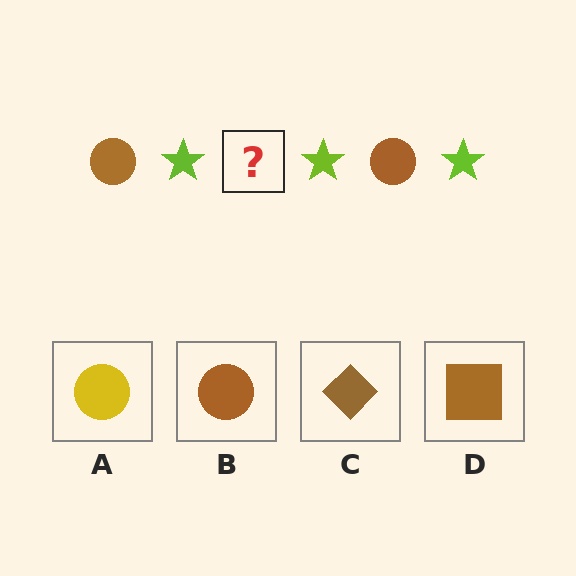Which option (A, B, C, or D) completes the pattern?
B.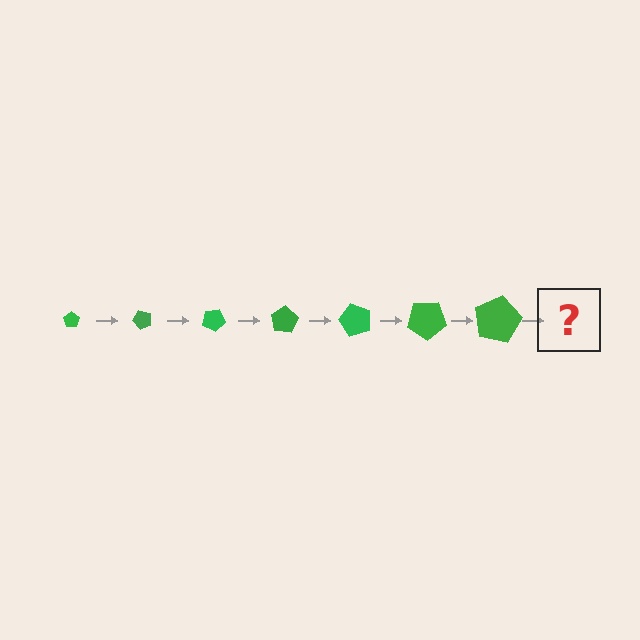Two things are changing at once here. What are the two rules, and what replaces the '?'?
The two rules are that the pentagon grows larger each step and it rotates 50 degrees each step. The '?' should be a pentagon, larger than the previous one and rotated 350 degrees from the start.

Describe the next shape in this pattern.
It should be a pentagon, larger than the previous one and rotated 350 degrees from the start.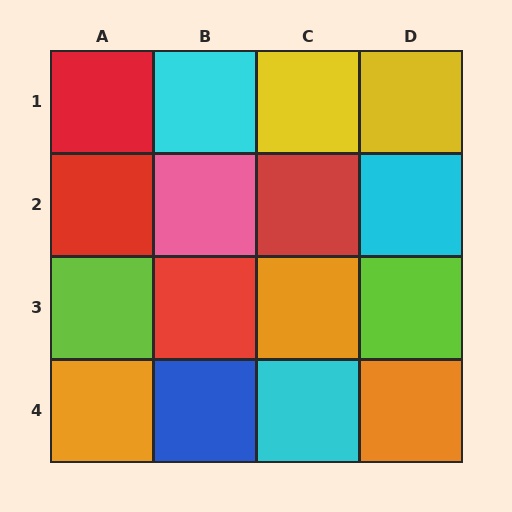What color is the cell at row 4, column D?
Orange.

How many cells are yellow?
2 cells are yellow.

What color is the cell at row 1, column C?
Yellow.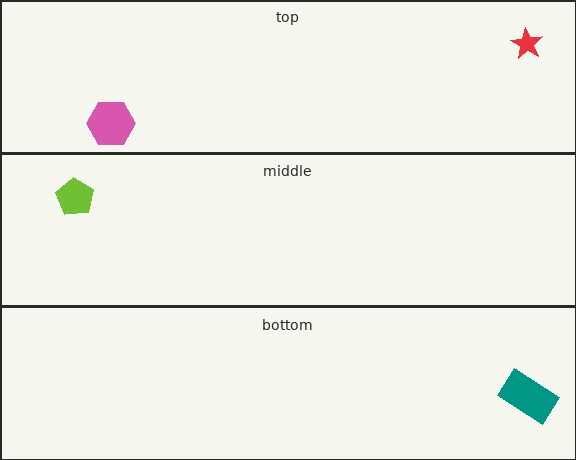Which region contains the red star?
The top region.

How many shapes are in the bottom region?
1.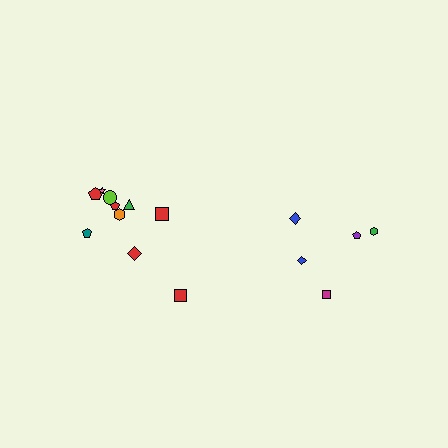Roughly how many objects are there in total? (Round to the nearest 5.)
Roughly 15 objects in total.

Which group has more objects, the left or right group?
The left group.